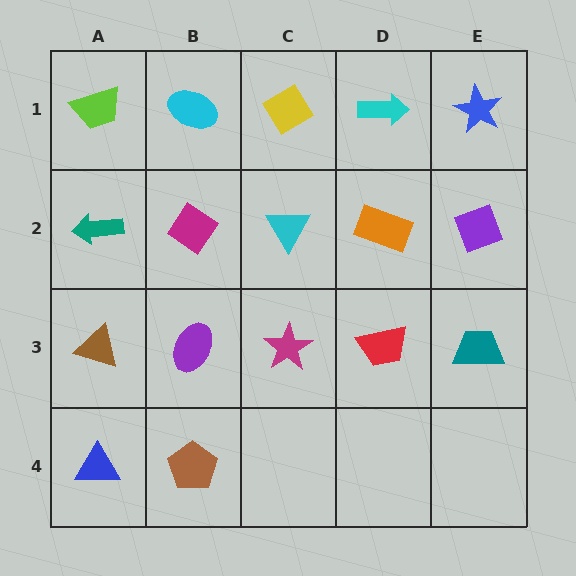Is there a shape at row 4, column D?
No, that cell is empty.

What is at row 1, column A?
A lime trapezoid.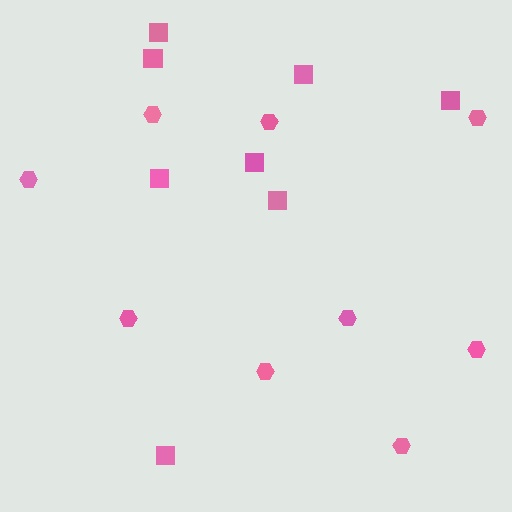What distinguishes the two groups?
There are 2 groups: one group of hexagons (9) and one group of squares (8).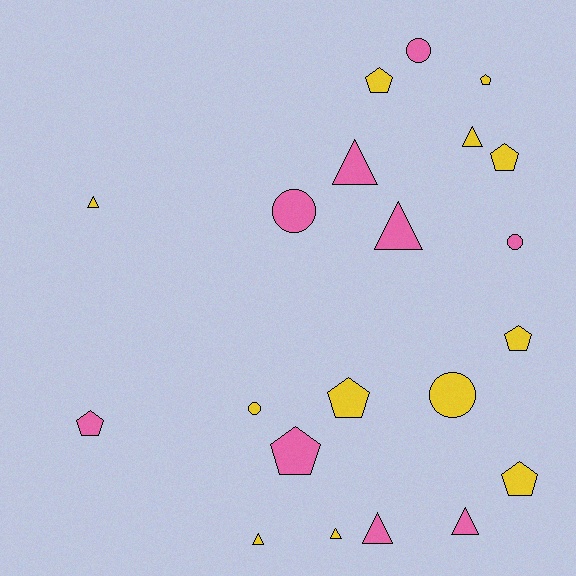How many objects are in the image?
There are 21 objects.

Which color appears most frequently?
Yellow, with 12 objects.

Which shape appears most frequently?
Pentagon, with 8 objects.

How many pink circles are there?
There are 3 pink circles.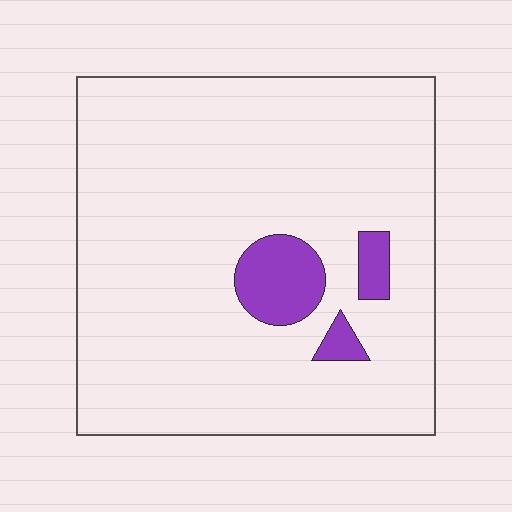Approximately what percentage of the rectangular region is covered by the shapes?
Approximately 10%.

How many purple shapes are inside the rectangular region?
3.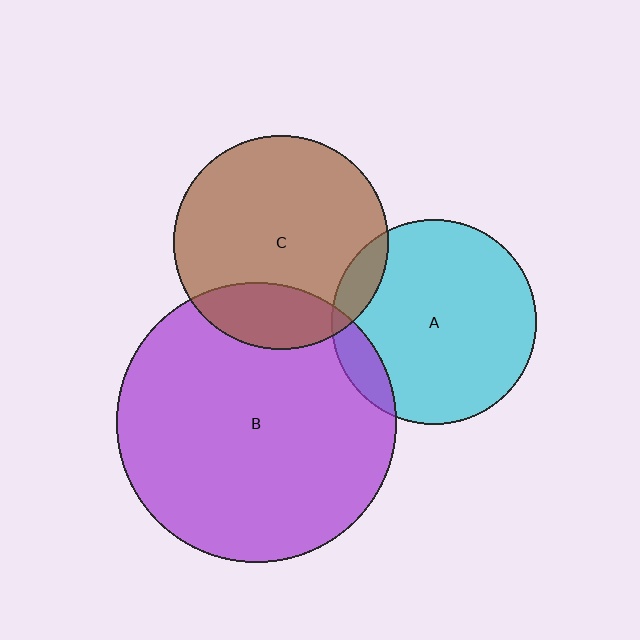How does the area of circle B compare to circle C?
Approximately 1.7 times.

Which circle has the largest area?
Circle B (purple).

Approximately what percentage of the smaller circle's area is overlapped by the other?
Approximately 10%.